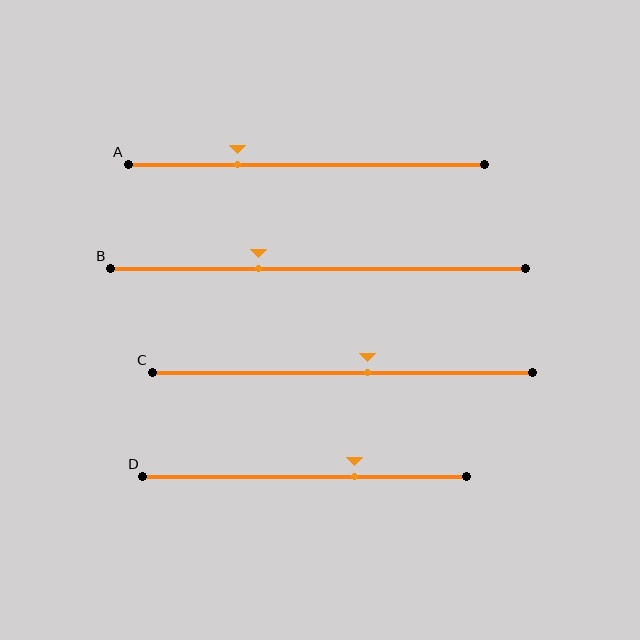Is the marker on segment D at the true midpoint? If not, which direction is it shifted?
No, the marker on segment D is shifted to the right by about 15% of the segment length.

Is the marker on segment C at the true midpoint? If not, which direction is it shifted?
No, the marker on segment C is shifted to the right by about 7% of the segment length.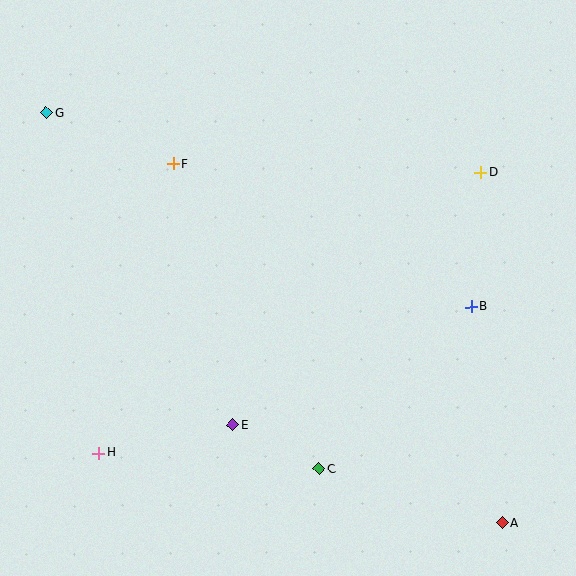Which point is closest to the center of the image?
Point E at (233, 425) is closest to the center.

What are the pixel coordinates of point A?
Point A is at (502, 523).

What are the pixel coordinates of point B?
Point B is at (471, 307).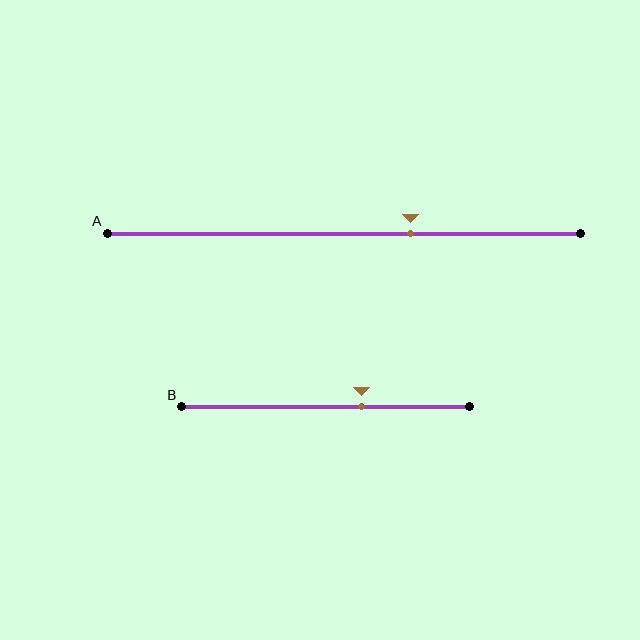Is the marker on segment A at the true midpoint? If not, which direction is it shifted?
No, the marker on segment A is shifted to the right by about 14% of the segment length.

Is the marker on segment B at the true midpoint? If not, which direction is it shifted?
No, the marker on segment B is shifted to the right by about 12% of the segment length.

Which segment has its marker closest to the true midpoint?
Segment B has its marker closest to the true midpoint.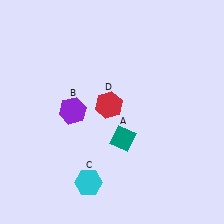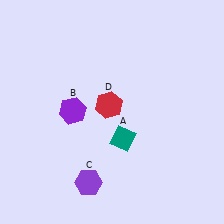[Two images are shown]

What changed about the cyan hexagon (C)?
In Image 1, C is cyan. In Image 2, it changed to purple.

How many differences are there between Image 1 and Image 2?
There is 1 difference between the two images.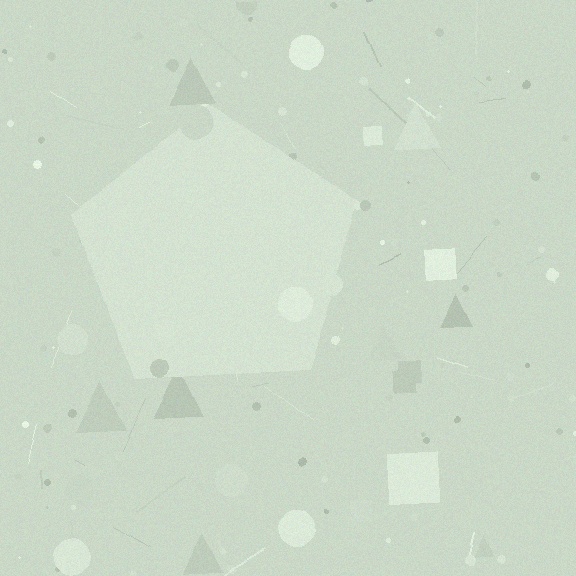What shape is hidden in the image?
A pentagon is hidden in the image.